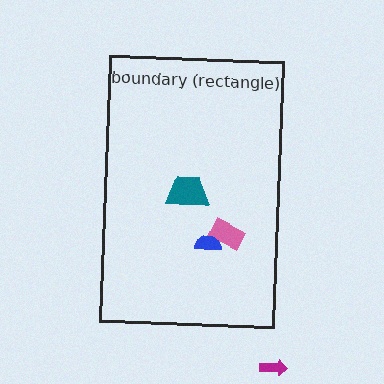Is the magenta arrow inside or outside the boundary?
Outside.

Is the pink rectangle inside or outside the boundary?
Inside.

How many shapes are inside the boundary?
3 inside, 1 outside.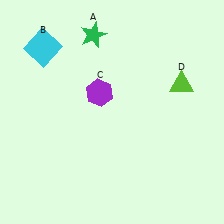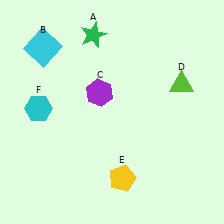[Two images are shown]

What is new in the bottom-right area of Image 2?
A yellow pentagon (E) was added in the bottom-right area of Image 2.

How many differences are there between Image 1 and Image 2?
There are 2 differences between the two images.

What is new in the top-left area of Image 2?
A cyan hexagon (F) was added in the top-left area of Image 2.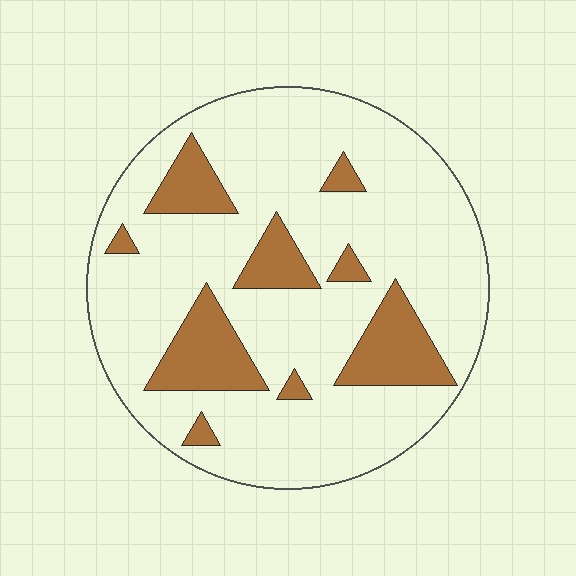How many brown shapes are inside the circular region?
9.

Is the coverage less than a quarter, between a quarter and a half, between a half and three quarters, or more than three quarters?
Less than a quarter.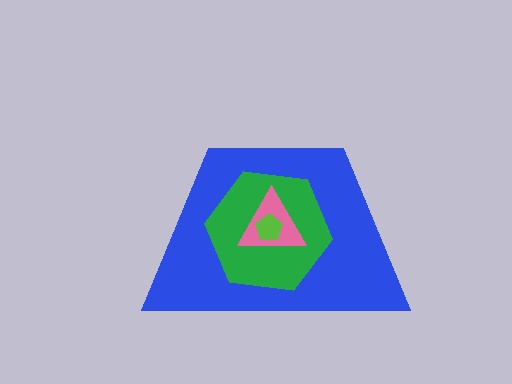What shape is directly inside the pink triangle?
The lime pentagon.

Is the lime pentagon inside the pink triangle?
Yes.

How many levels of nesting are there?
4.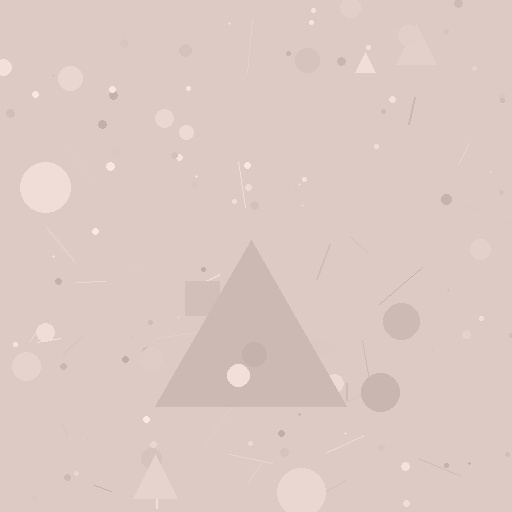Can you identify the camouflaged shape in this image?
The camouflaged shape is a triangle.